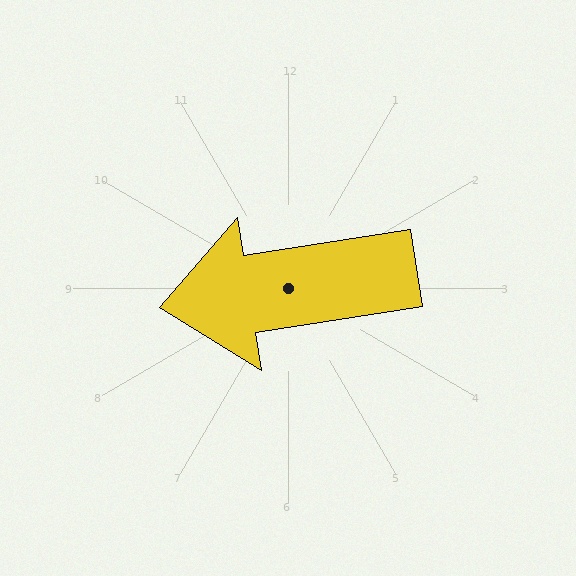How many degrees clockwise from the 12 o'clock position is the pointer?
Approximately 261 degrees.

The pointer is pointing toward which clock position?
Roughly 9 o'clock.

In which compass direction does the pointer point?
West.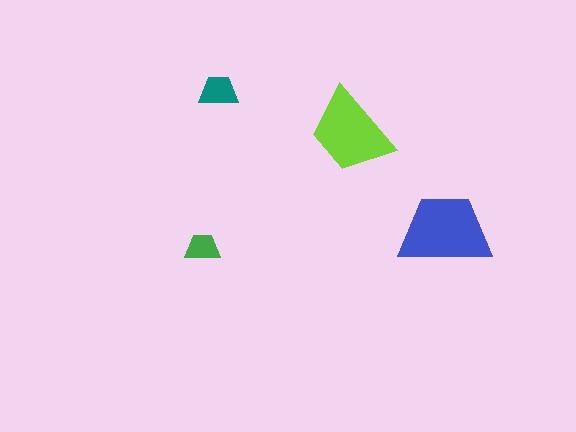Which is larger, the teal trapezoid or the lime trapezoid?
The lime one.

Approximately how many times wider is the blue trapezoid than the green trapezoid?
About 2.5 times wider.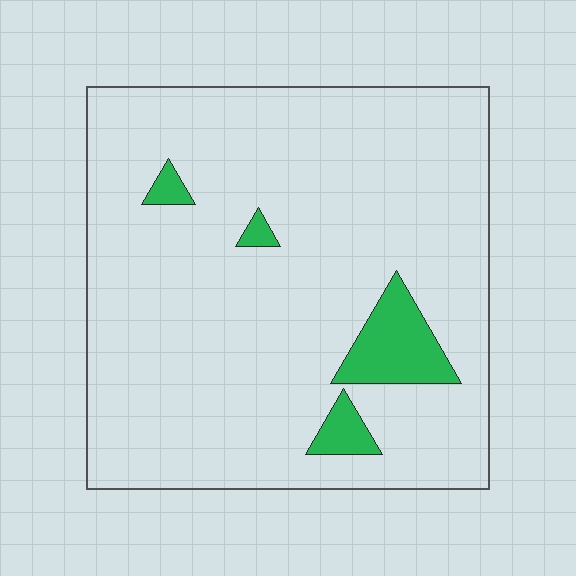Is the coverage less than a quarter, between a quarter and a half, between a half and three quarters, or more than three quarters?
Less than a quarter.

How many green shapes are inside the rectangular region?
4.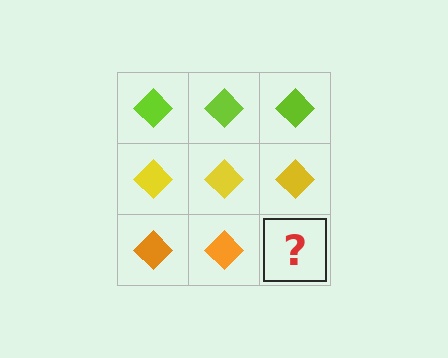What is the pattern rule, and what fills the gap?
The rule is that each row has a consistent color. The gap should be filled with an orange diamond.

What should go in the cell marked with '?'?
The missing cell should contain an orange diamond.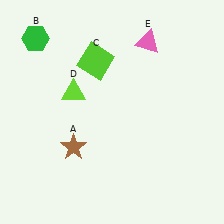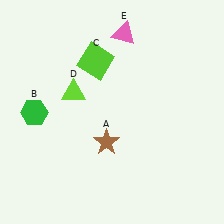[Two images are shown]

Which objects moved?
The objects that moved are: the brown star (A), the green hexagon (B), the pink triangle (E).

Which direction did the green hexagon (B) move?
The green hexagon (B) moved down.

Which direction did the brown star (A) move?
The brown star (A) moved right.